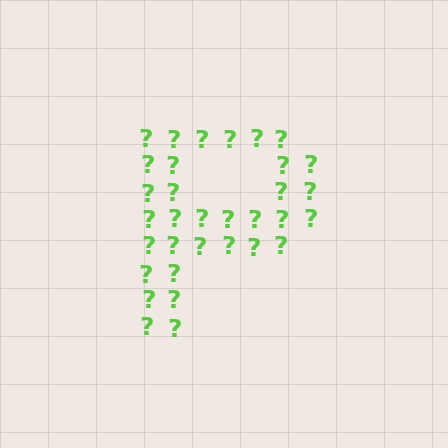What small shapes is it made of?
It is made of small question marks.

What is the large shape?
The large shape is the letter P.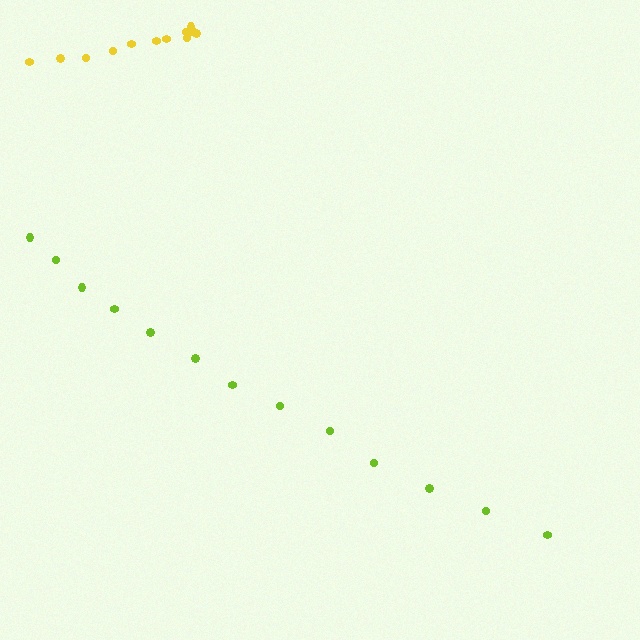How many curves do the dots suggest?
There are 2 distinct paths.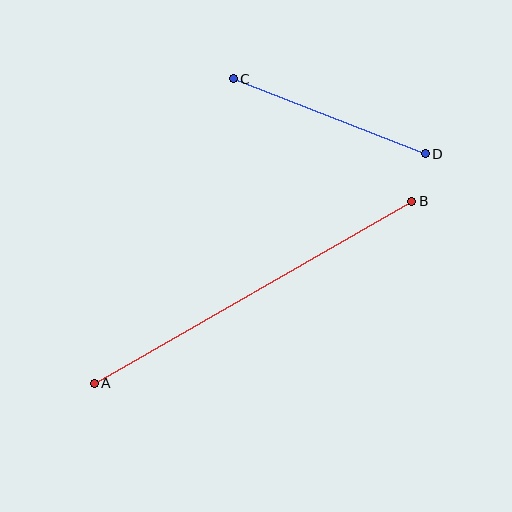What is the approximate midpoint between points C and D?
The midpoint is at approximately (329, 116) pixels.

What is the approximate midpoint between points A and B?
The midpoint is at approximately (253, 292) pixels.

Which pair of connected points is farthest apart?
Points A and B are farthest apart.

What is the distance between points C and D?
The distance is approximately 206 pixels.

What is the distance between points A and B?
The distance is approximately 366 pixels.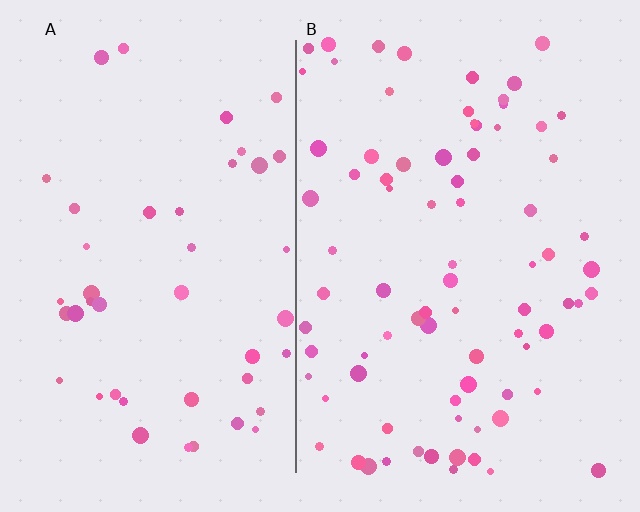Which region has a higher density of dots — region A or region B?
B (the right).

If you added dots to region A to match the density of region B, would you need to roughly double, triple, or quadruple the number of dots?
Approximately double.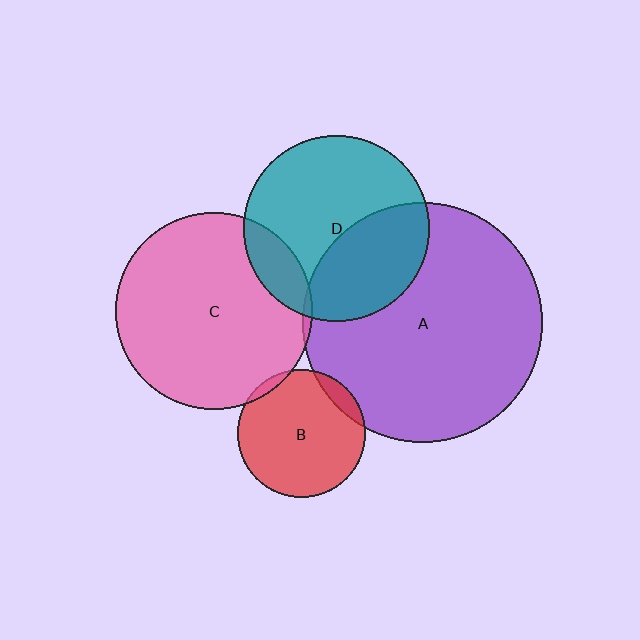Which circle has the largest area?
Circle A (purple).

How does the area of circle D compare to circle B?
Approximately 2.1 times.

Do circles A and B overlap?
Yes.